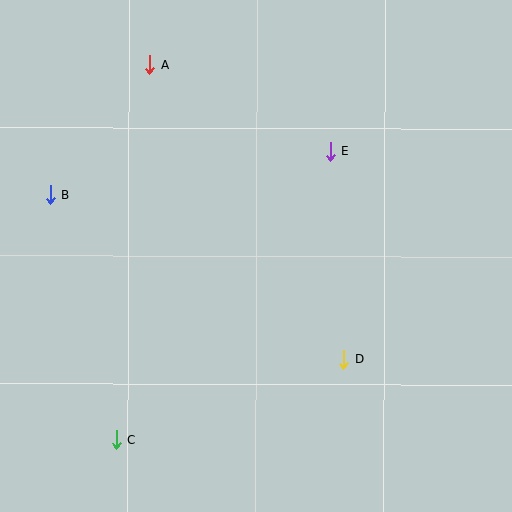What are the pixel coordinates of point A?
Point A is at (149, 64).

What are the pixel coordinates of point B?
Point B is at (50, 195).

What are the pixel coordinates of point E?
Point E is at (330, 151).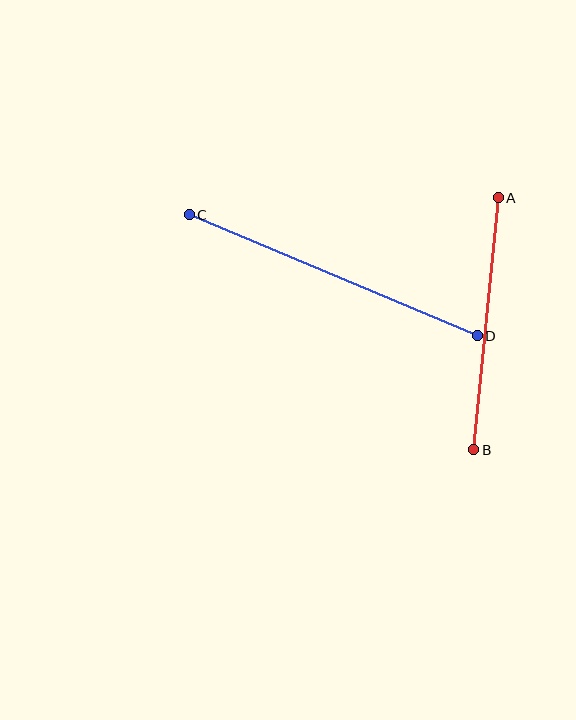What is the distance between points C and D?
The distance is approximately 312 pixels.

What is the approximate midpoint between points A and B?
The midpoint is at approximately (486, 324) pixels.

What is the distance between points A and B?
The distance is approximately 253 pixels.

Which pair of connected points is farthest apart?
Points C and D are farthest apart.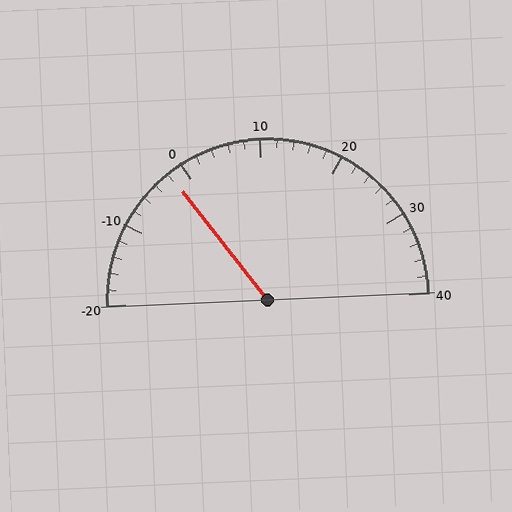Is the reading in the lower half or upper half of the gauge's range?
The reading is in the lower half of the range (-20 to 40).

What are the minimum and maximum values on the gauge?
The gauge ranges from -20 to 40.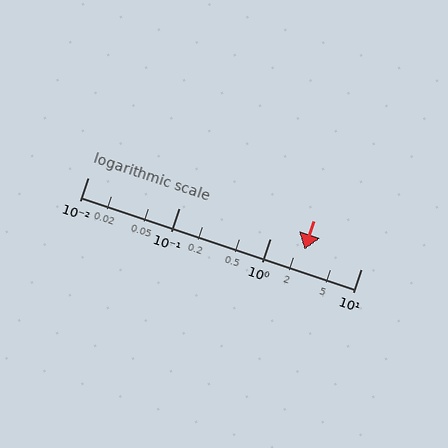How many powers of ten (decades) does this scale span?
The scale spans 3 decades, from 0.01 to 10.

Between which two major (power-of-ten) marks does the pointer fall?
The pointer is between 1 and 10.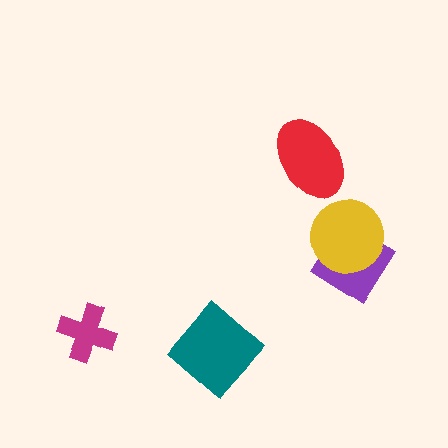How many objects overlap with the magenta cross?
0 objects overlap with the magenta cross.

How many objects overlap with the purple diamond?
1 object overlaps with the purple diamond.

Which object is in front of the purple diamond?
The yellow circle is in front of the purple diamond.